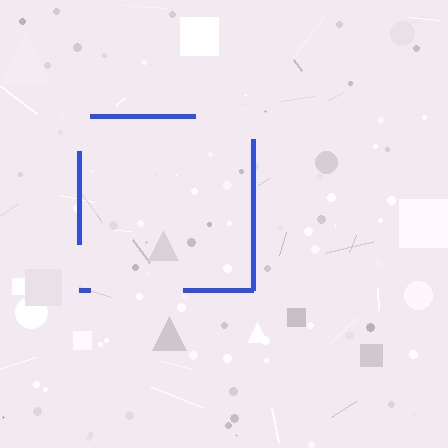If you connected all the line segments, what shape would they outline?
They would outline a square.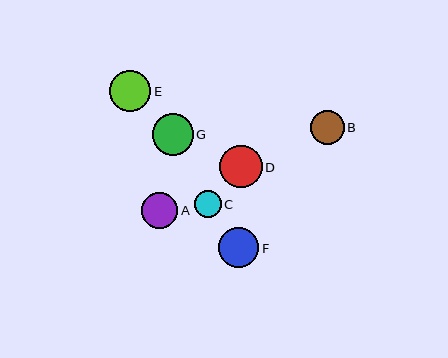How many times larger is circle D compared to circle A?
Circle D is approximately 1.2 times the size of circle A.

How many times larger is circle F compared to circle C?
Circle F is approximately 1.5 times the size of circle C.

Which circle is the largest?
Circle D is the largest with a size of approximately 43 pixels.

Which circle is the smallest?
Circle C is the smallest with a size of approximately 27 pixels.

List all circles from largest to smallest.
From largest to smallest: D, E, G, F, A, B, C.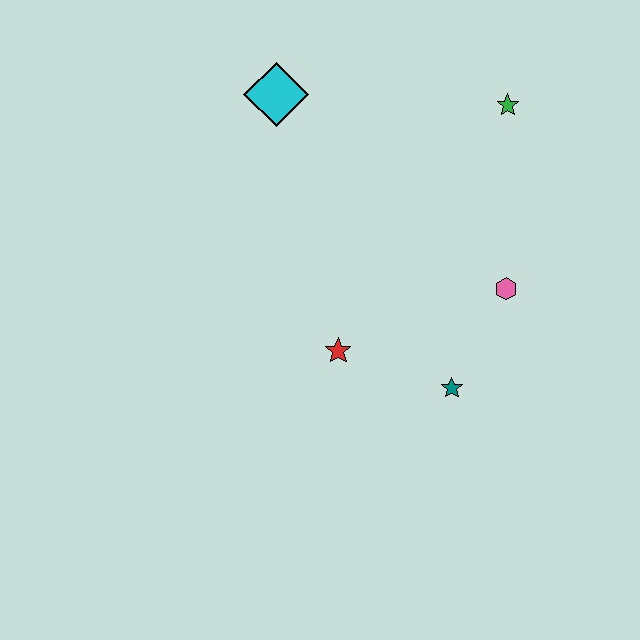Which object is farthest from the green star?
The red star is farthest from the green star.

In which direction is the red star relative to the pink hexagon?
The red star is to the left of the pink hexagon.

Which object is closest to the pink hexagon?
The teal star is closest to the pink hexagon.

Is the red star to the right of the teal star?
No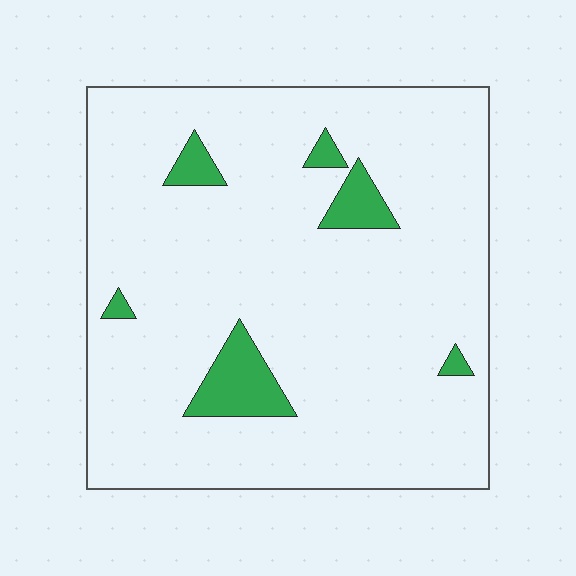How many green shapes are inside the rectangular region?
6.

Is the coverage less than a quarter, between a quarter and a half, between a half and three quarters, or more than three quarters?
Less than a quarter.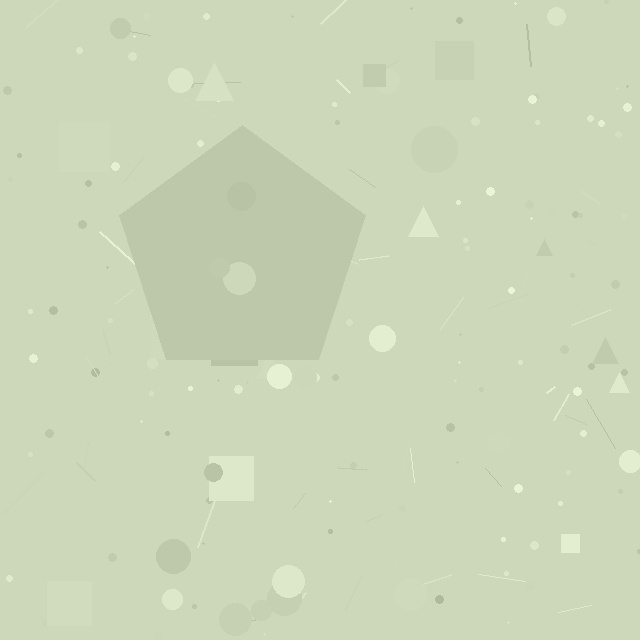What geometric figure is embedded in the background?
A pentagon is embedded in the background.